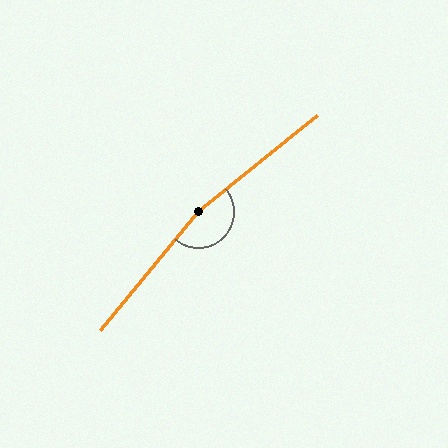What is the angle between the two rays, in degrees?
Approximately 168 degrees.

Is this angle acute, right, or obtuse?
It is obtuse.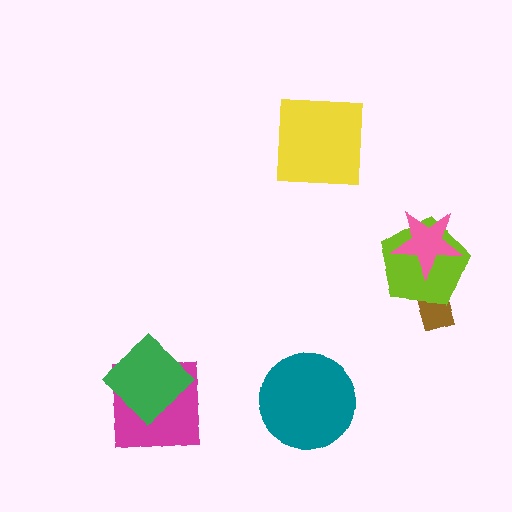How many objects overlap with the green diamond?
1 object overlaps with the green diamond.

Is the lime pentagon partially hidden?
Yes, it is partially covered by another shape.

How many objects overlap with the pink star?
1 object overlaps with the pink star.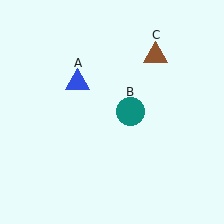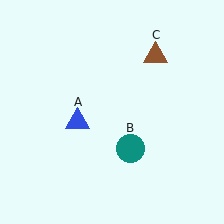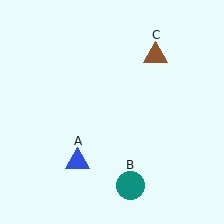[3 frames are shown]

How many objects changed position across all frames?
2 objects changed position: blue triangle (object A), teal circle (object B).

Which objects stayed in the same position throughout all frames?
Brown triangle (object C) remained stationary.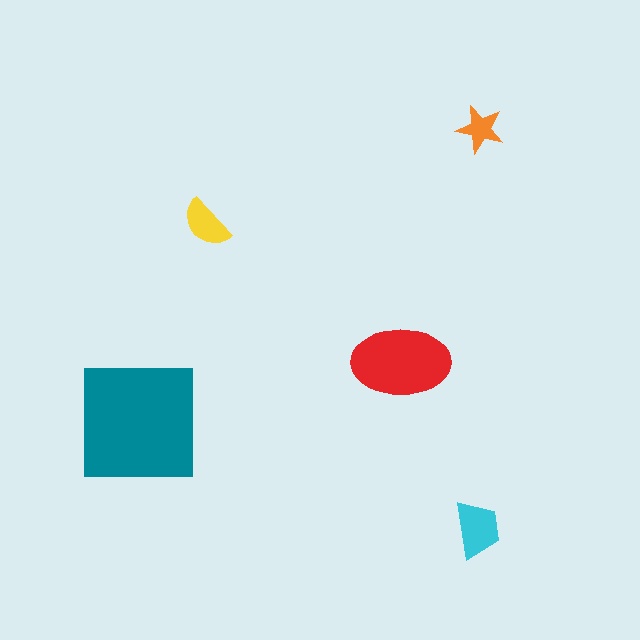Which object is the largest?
The teal square.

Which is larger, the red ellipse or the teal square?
The teal square.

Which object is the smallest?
The orange star.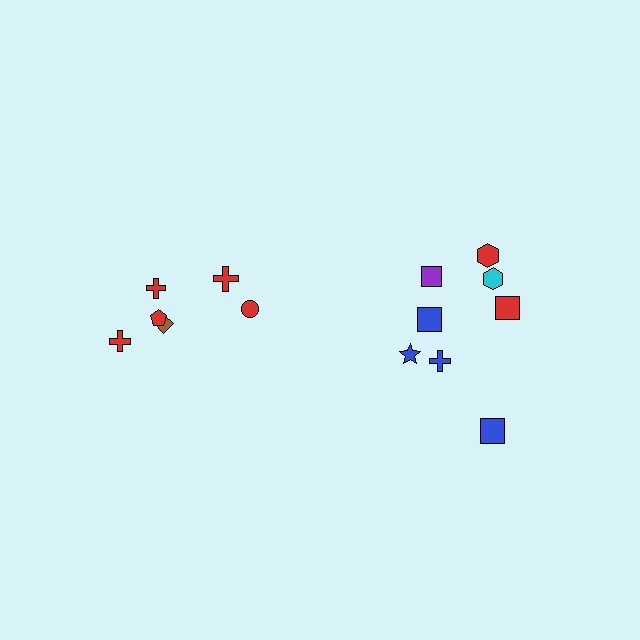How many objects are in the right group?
There are 8 objects.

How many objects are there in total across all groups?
There are 14 objects.